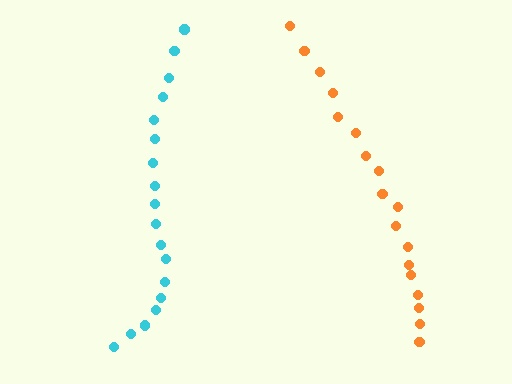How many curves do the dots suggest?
There are 2 distinct paths.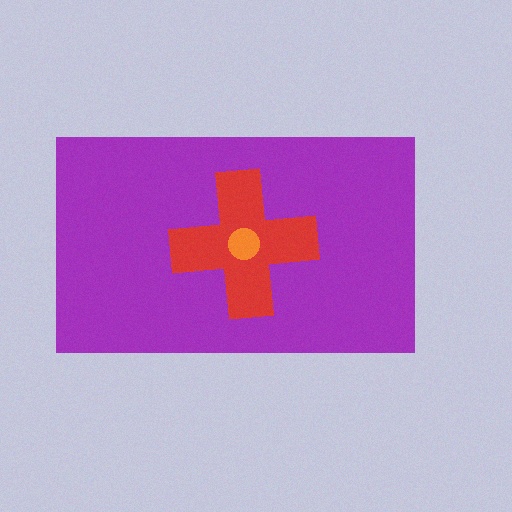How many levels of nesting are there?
3.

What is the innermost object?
The orange circle.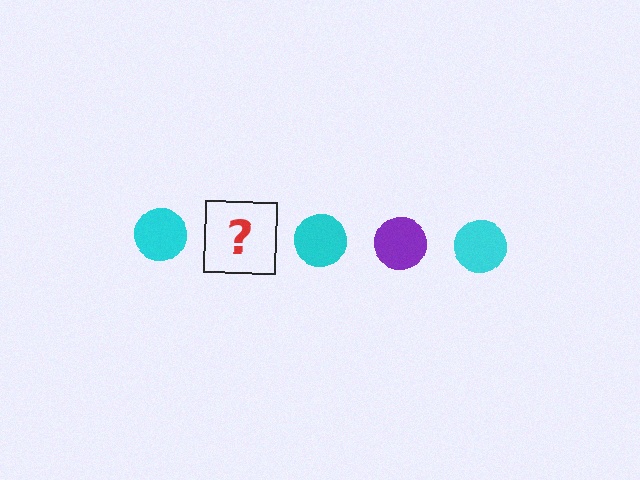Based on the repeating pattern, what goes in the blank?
The blank should be a purple circle.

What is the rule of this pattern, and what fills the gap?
The rule is that the pattern cycles through cyan, purple circles. The gap should be filled with a purple circle.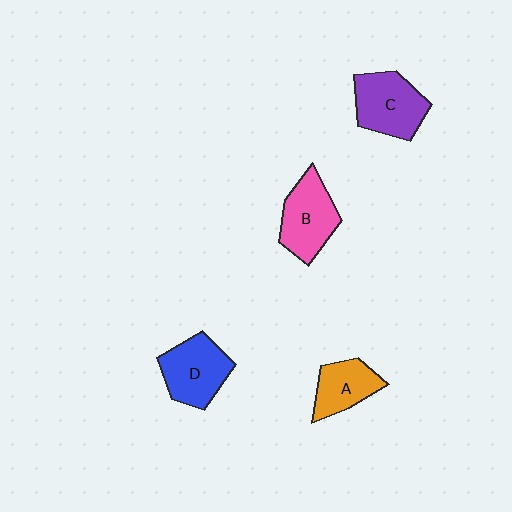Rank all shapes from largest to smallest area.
From largest to smallest: C (purple), D (blue), B (pink), A (orange).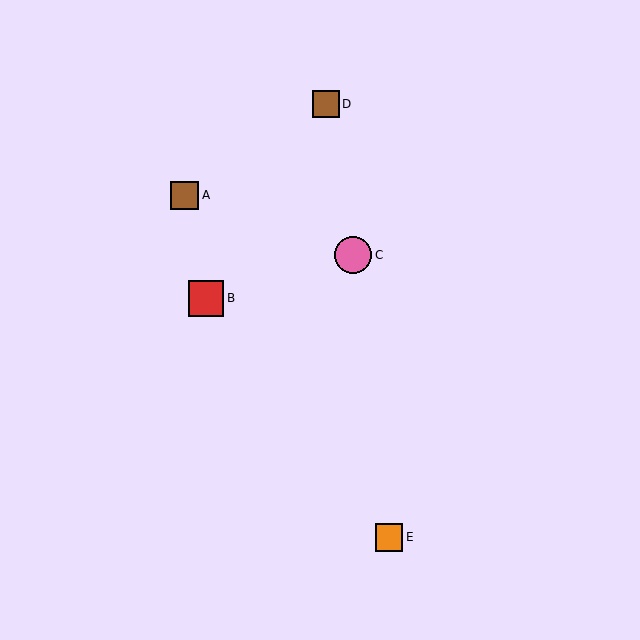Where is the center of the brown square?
The center of the brown square is at (326, 104).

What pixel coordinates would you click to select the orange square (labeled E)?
Click at (389, 537) to select the orange square E.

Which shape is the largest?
The pink circle (labeled C) is the largest.